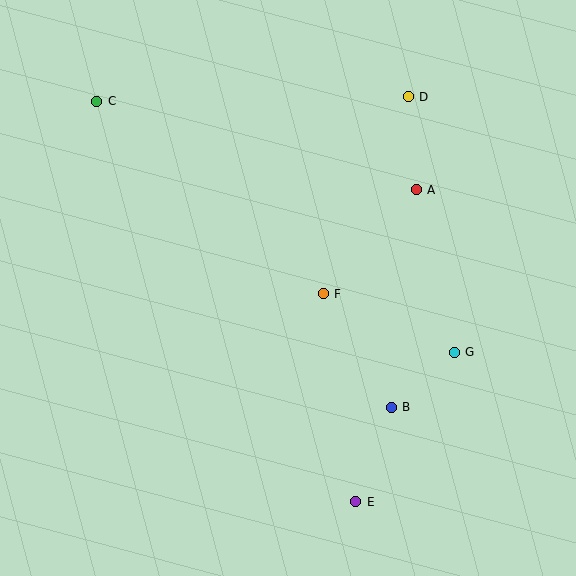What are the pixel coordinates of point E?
Point E is at (356, 502).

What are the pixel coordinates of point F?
Point F is at (323, 294).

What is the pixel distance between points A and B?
The distance between A and B is 219 pixels.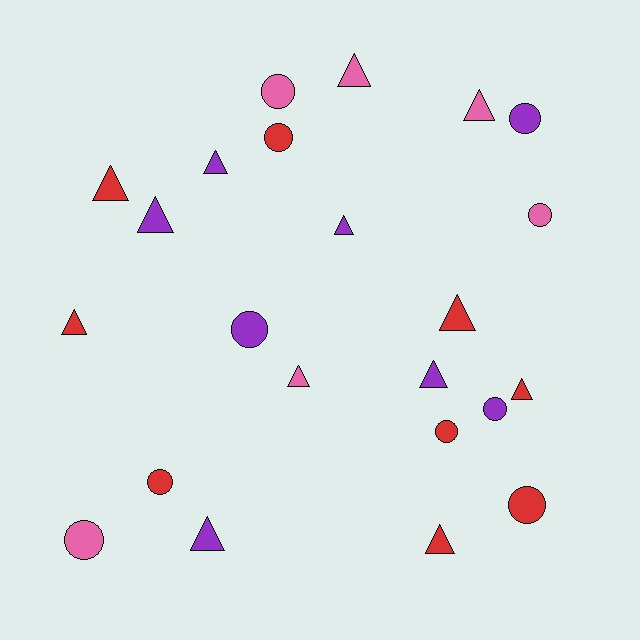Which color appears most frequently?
Red, with 9 objects.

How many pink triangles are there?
There are 3 pink triangles.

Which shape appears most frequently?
Triangle, with 13 objects.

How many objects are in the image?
There are 23 objects.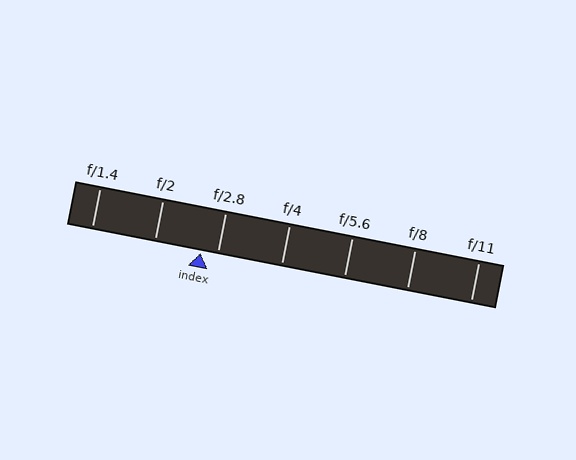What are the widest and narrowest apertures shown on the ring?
The widest aperture shown is f/1.4 and the narrowest is f/11.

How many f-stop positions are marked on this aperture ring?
There are 7 f-stop positions marked.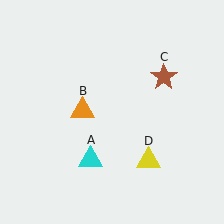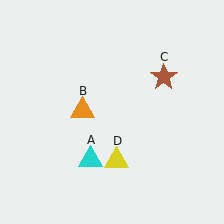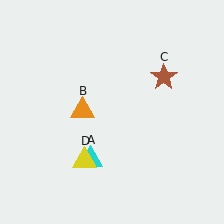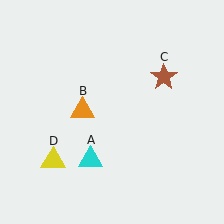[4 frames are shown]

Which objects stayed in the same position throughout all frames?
Cyan triangle (object A) and orange triangle (object B) and brown star (object C) remained stationary.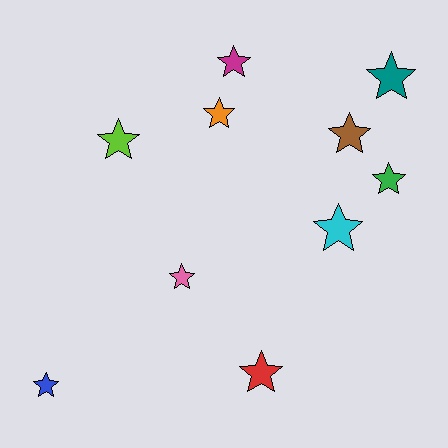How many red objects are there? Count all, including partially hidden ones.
There is 1 red object.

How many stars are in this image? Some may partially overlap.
There are 10 stars.